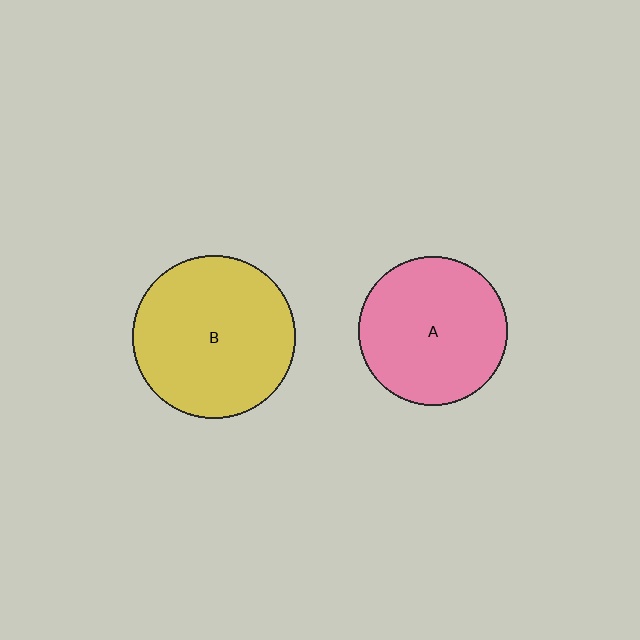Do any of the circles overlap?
No, none of the circles overlap.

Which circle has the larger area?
Circle B (yellow).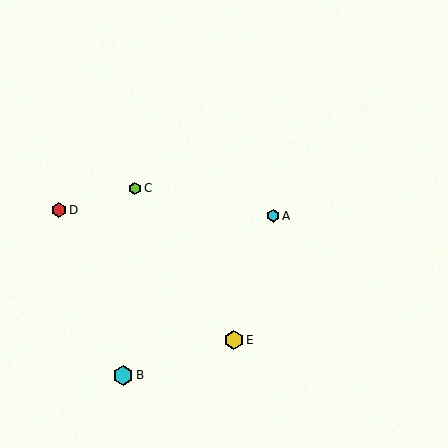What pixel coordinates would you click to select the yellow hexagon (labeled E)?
Click at (234, 340) to select the yellow hexagon E.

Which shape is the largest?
The cyan hexagon (labeled B) is the largest.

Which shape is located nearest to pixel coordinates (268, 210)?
The cyan hexagon (labeled A) at (273, 216) is nearest to that location.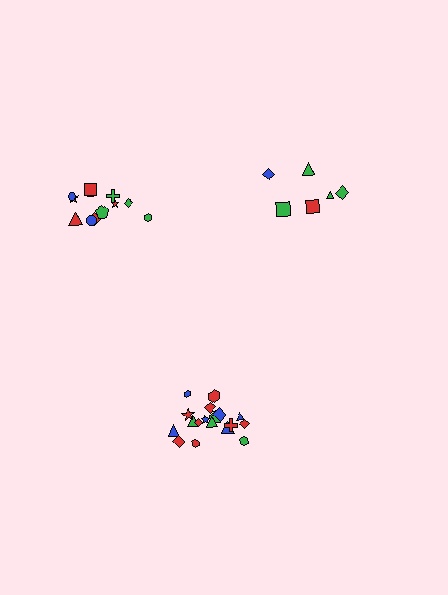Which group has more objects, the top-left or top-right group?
The top-left group.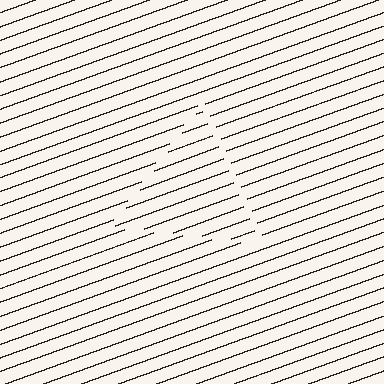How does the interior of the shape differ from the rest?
The interior of the shape contains the same grating, shifted by half a period — the contour is defined by the phase discontinuity where line-ends from the inner and outer gratings abut.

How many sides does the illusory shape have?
3 sides — the line-ends trace a triangle.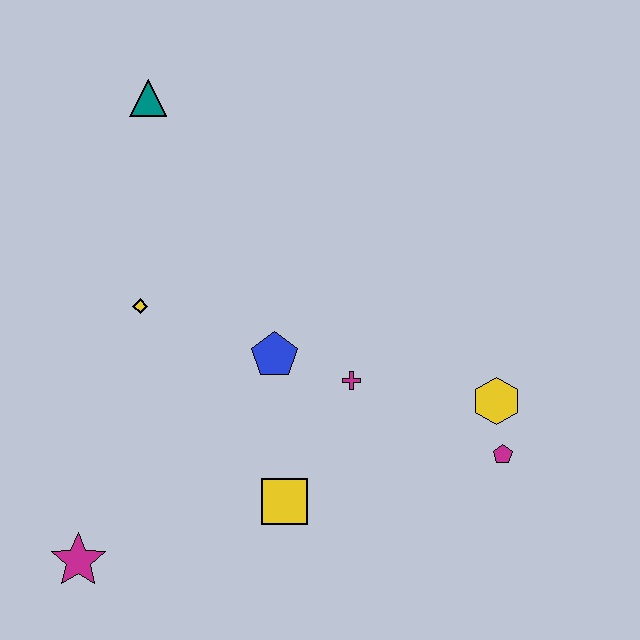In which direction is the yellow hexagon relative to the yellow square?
The yellow hexagon is to the right of the yellow square.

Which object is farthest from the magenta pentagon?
The teal triangle is farthest from the magenta pentagon.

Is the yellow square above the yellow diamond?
No